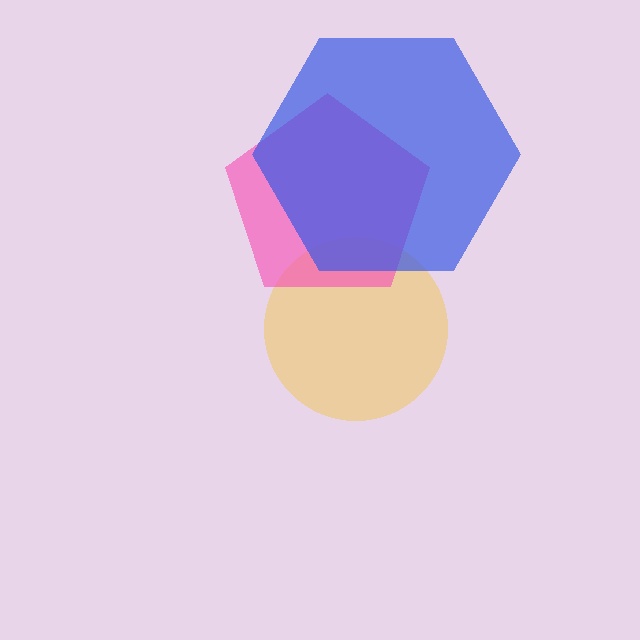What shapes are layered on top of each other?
The layered shapes are: a yellow circle, a pink pentagon, a blue hexagon.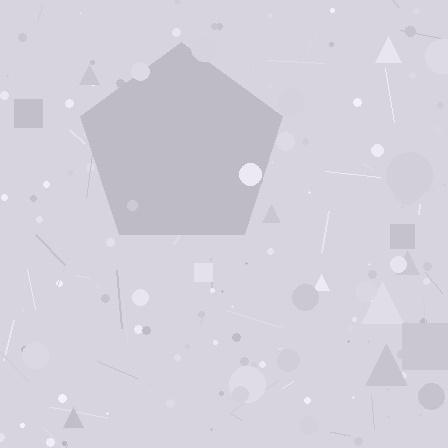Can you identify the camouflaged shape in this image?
The camouflaged shape is a pentagon.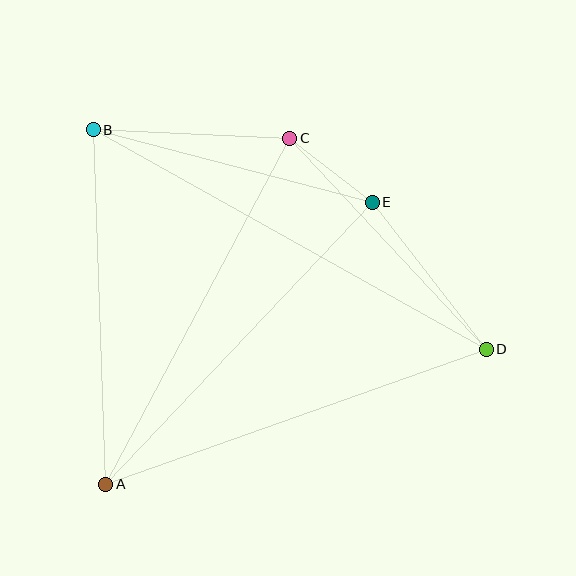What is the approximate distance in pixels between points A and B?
The distance between A and B is approximately 355 pixels.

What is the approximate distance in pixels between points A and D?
The distance between A and D is approximately 404 pixels.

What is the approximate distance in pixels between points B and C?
The distance between B and C is approximately 197 pixels.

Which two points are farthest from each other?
Points B and D are farthest from each other.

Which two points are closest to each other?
Points C and E are closest to each other.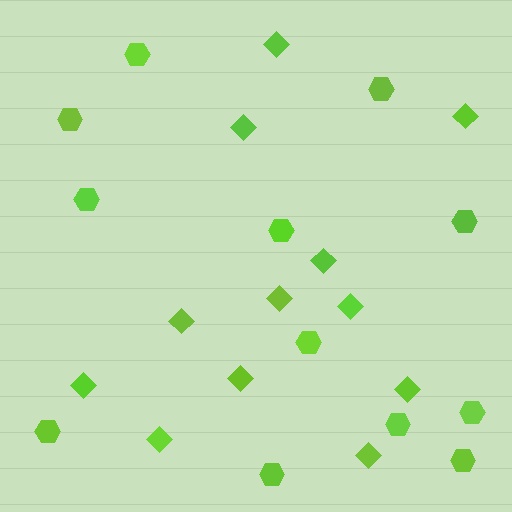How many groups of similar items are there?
There are 2 groups: one group of diamonds (12) and one group of hexagons (12).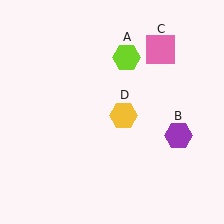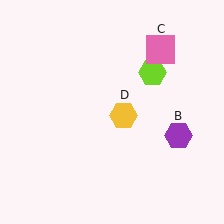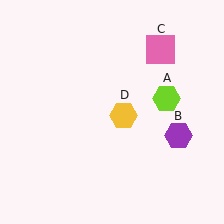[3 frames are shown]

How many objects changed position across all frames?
1 object changed position: lime hexagon (object A).